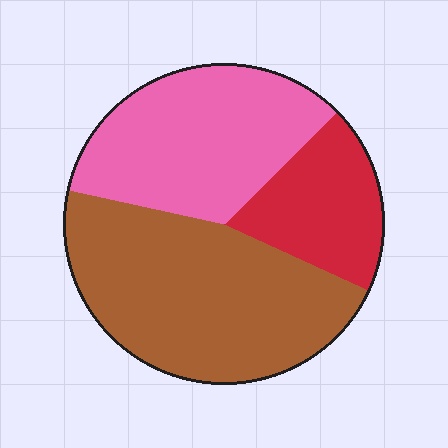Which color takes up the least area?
Red, at roughly 20%.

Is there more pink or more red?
Pink.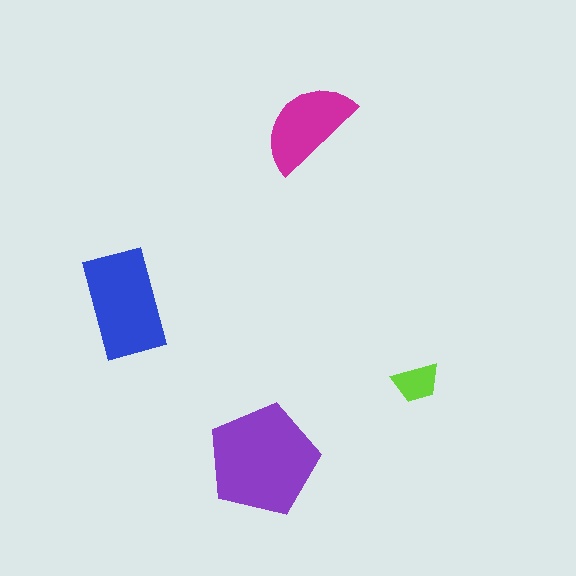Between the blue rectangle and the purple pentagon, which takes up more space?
The purple pentagon.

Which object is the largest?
The purple pentagon.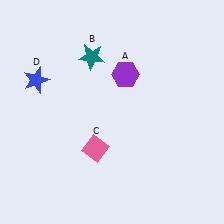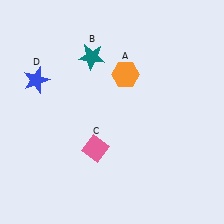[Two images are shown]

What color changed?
The hexagon (A) changed from purple in Image 1 to orange in Image 2.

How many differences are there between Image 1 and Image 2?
There is 1 difference between the two images.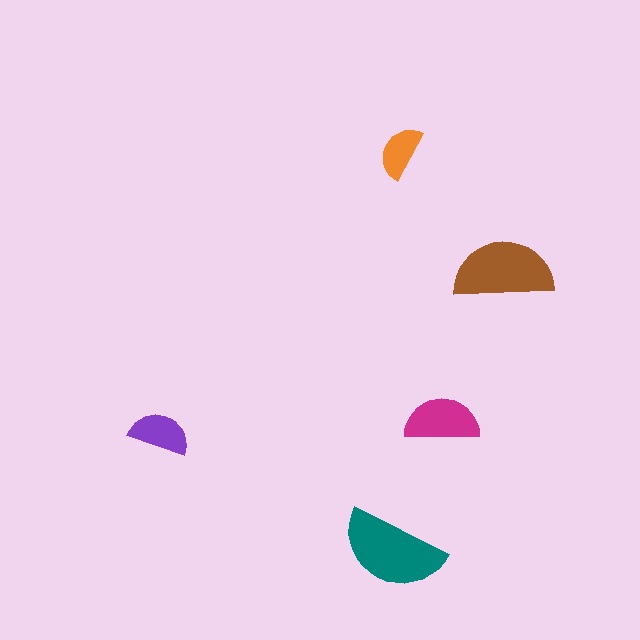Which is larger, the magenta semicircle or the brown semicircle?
The brown one.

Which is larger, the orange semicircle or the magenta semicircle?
The magenta one.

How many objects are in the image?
There are 5 objects in the image.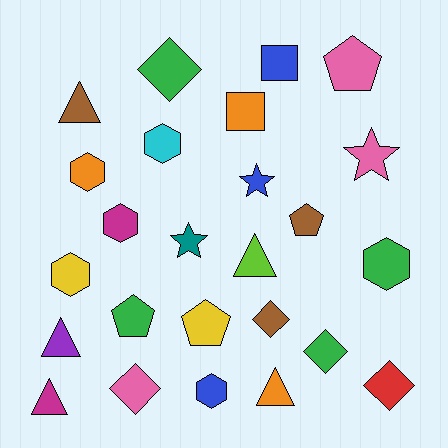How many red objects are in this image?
There is 1 red object.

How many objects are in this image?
There are 25 objects.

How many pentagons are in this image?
There are 4 pentagons.